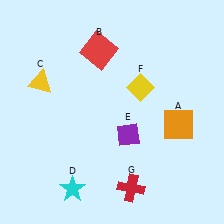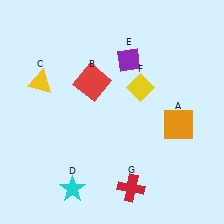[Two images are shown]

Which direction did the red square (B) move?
The red square (B) moved down.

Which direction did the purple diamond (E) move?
The purple diamond (E) moved up.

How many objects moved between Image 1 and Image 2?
2 objects moved between the two images.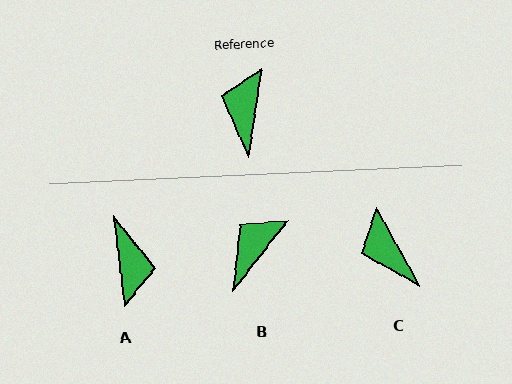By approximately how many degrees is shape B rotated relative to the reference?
Approximately 30 degrees clockwise.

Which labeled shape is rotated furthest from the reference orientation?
A, about 165 degrees away.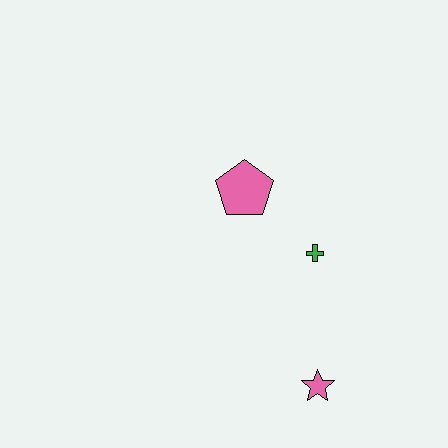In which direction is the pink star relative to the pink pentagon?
The pink star is below the pink pentagon.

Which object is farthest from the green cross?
The pink star is farthest from the green cross.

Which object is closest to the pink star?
The green cross is closest to the pink star.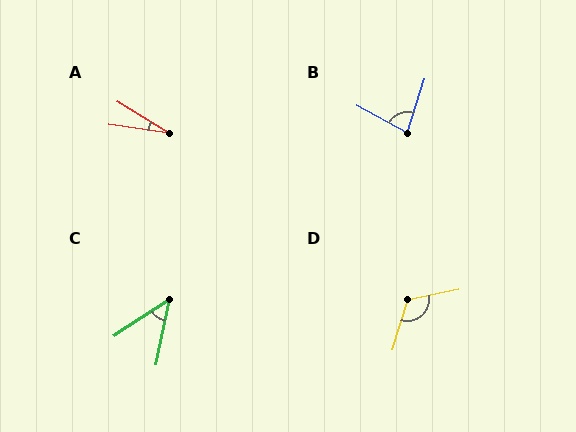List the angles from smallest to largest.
A (24°), C (46°), B (79°), D (118°).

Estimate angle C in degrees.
Approximately 46 degrees.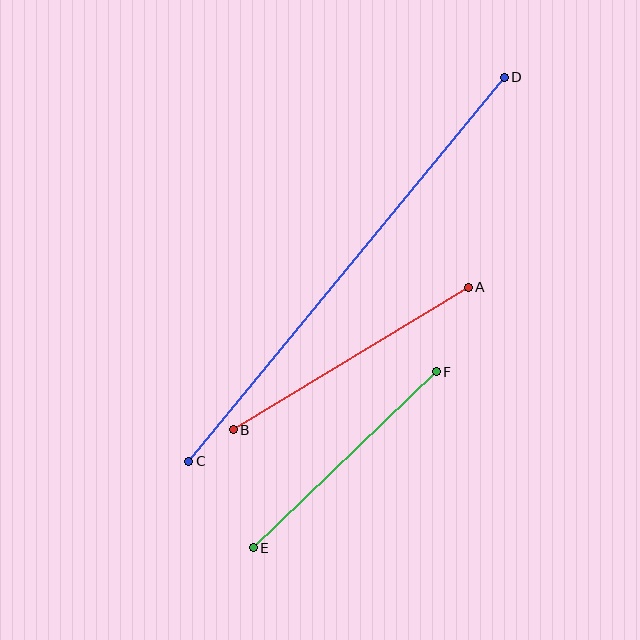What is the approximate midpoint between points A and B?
The midpoint is at approximately (351, 358) pixels.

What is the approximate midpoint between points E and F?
The midpoint is at approximately (345, 460) pixels.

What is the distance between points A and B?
The distance is approximately 275 pixels.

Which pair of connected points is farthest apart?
Points C and D are farthest apart.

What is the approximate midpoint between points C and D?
The midpoint is at approximately (346, 269) pixels.